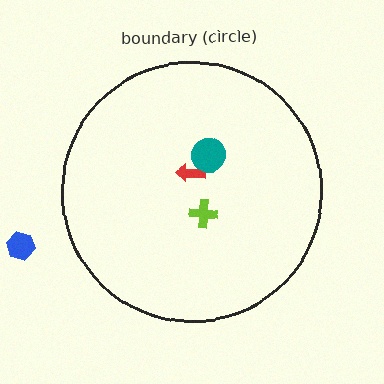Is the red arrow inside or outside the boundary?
Inside.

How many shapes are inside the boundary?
3 inside, 1 outside.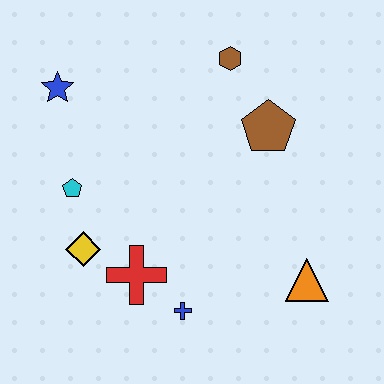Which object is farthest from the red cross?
The brown hexagon is farthest from the red cross.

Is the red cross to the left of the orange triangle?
Yes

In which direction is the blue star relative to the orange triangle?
The blue star is to the left of the orange triangle.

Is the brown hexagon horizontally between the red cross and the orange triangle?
Yes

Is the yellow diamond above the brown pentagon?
No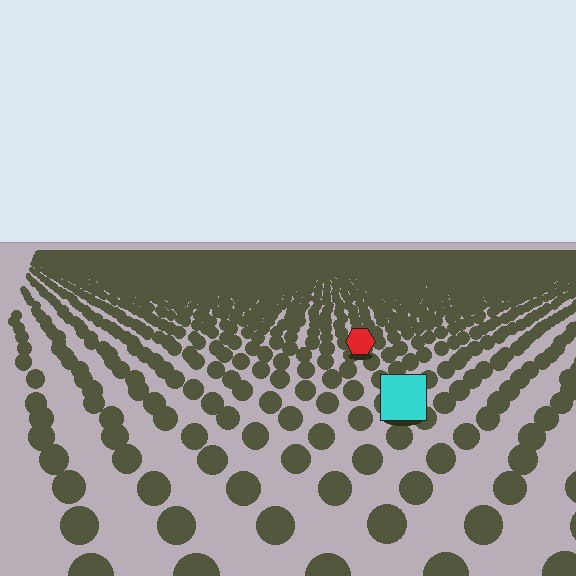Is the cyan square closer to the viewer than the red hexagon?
Yes. The cyan square is closer — you can tell from the texture gradient: the ground texture is coarser near it.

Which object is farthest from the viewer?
The red hexagon is farthest from the viewer. It appears smaller and the ground texture around it is denser.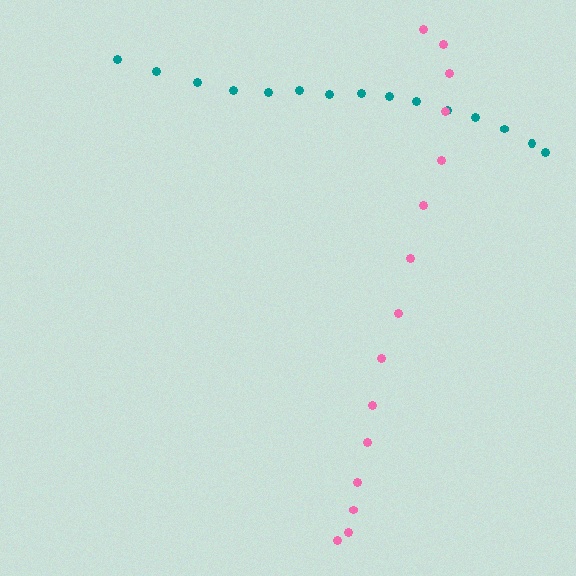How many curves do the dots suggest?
There are 2 distinct paths.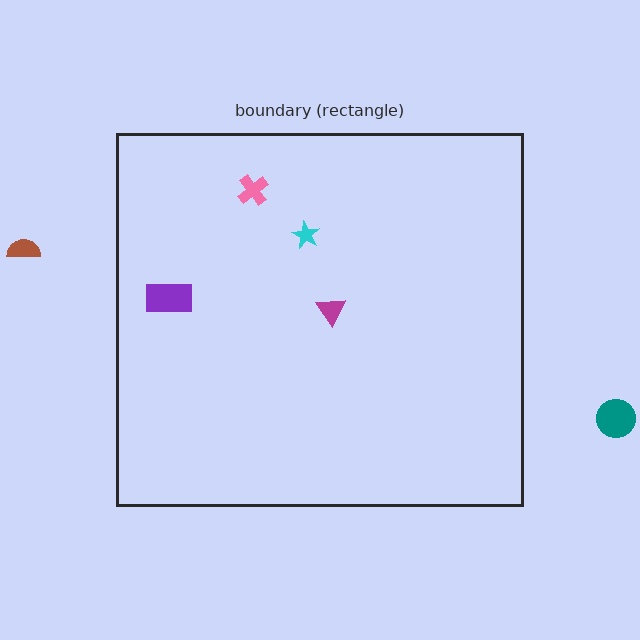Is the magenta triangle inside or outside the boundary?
Inside.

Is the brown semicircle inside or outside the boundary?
Outside.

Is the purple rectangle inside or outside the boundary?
Inside.